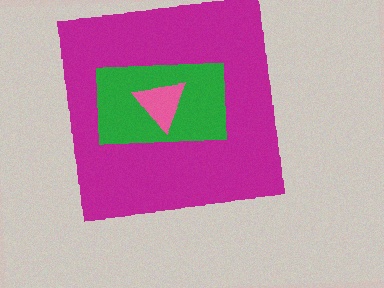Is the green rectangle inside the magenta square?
Yes.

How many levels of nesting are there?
3.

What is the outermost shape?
The magenta square.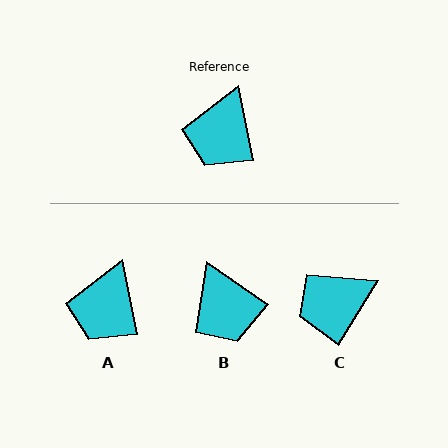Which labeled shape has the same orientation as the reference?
A.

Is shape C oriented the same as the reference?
No, it is off by about 42 degrees.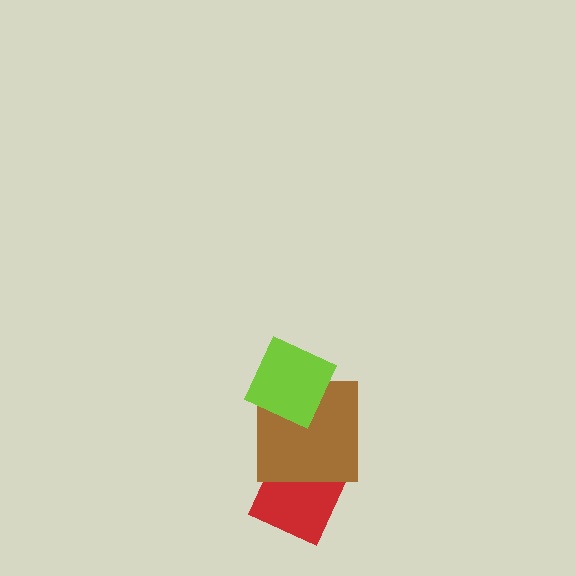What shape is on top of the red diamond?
The brown square is on top of the red diamond.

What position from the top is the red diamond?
The red diamond is 3rd from the top.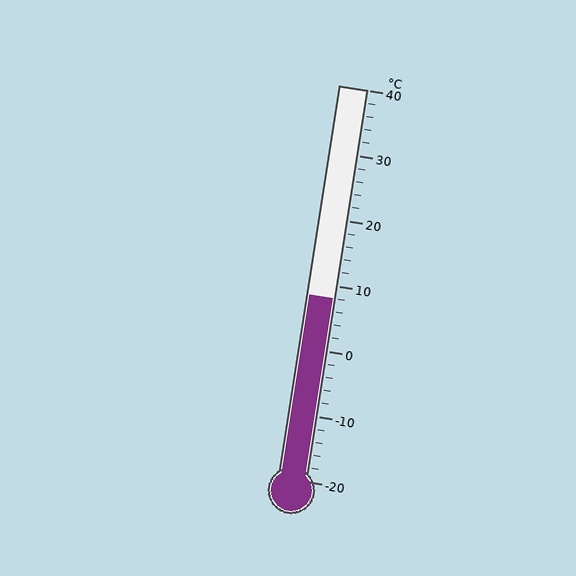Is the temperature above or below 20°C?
The temperature is below 20°C.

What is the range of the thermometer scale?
The thermometer scale ranges from -20°C to 40°C.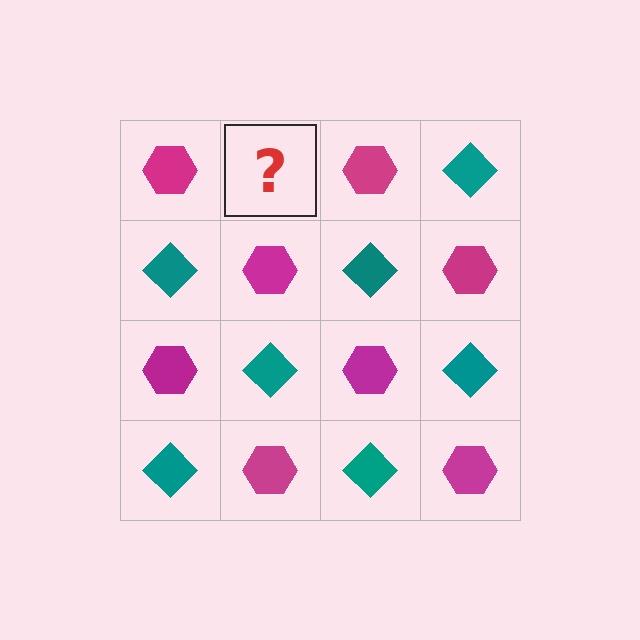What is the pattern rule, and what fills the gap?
The rule is that it alternates magenta hexagon and teal diamond in a checkerboard pattern. The gap should be filled with a teal diamond.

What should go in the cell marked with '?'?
The missing cell should contain a teal diamond.